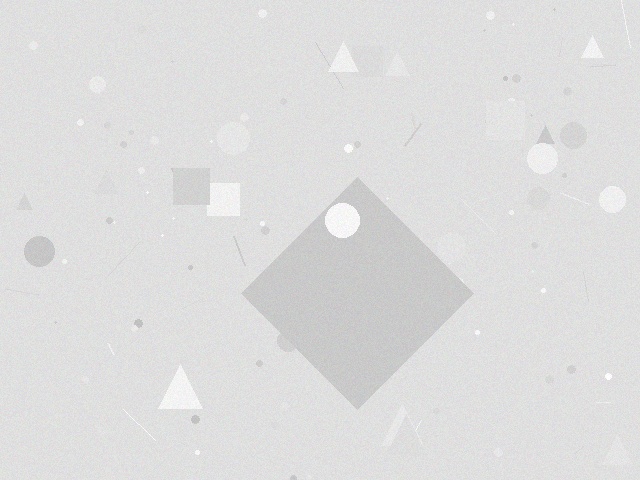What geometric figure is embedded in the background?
A diamond is embedded in the background.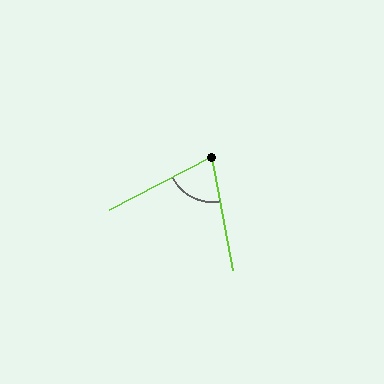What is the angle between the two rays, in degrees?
Approximately 73 degrees.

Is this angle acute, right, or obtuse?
It is acute.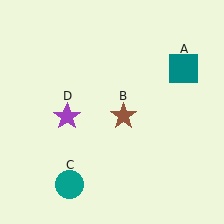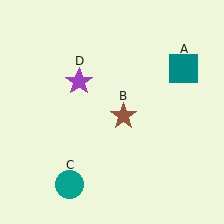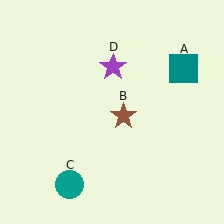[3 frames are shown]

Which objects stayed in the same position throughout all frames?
Teal square (object A) and brown star (object B) and teal circle (object C) remained stationary.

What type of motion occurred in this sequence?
The purple star (object D) rotated clockwise around the center of the scene.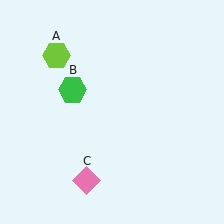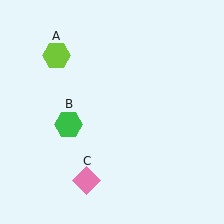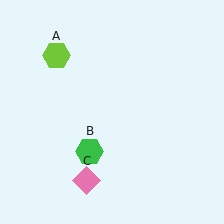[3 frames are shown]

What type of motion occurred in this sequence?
The green hexagon (object B) rotated counterclockwise around the center of the scene.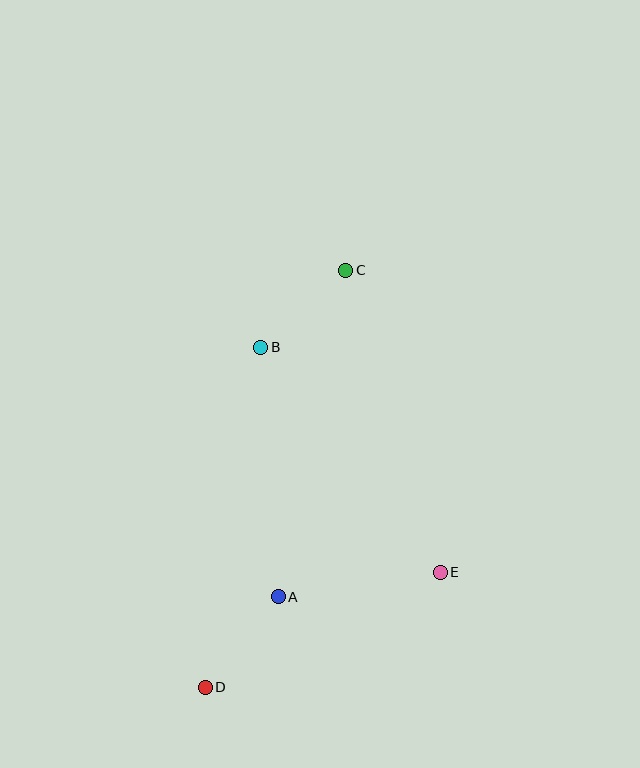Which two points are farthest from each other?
Points C and D are farthest from each other.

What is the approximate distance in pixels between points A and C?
The distance between A and C is approximately 333 pixels.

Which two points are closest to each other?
Points B and C are closest to each other.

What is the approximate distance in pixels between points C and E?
The distance between C and E is approximately 316 pixels.